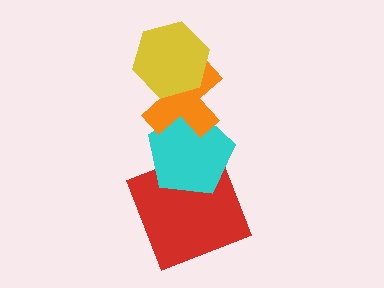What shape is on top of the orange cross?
The yellow hexagon is on top of the orange cross.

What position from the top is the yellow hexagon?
The yellow hexagon is 1st from the top.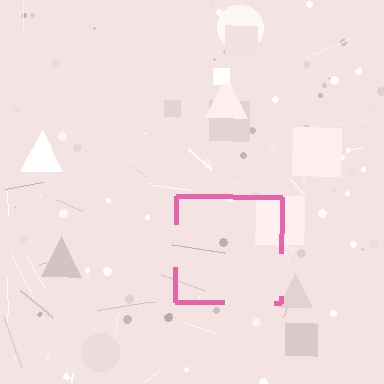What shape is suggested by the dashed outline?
The dashed outline suggests a square.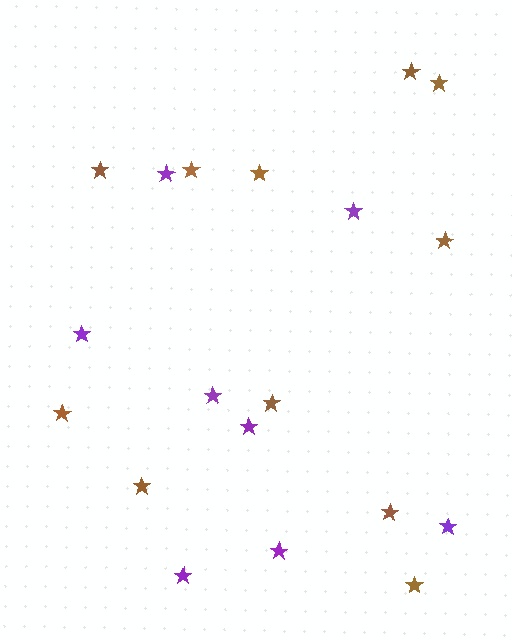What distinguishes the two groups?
There are 2 groups: one group of purple stars (8) and one group of brown stars (11).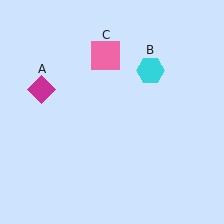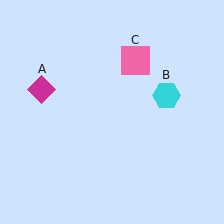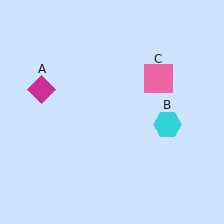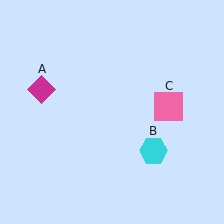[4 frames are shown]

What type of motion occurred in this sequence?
The cyan hexagon (object B), pink square (object C) rotated clockwise around the center of the scene.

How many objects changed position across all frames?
2 objects changed position: cyan hexagon (object B), pink square (object C).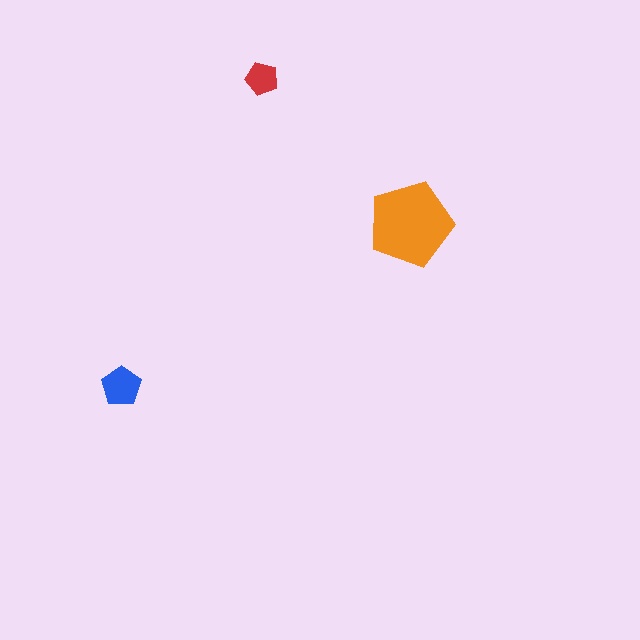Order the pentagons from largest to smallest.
the orange one, the blue one, the red one.